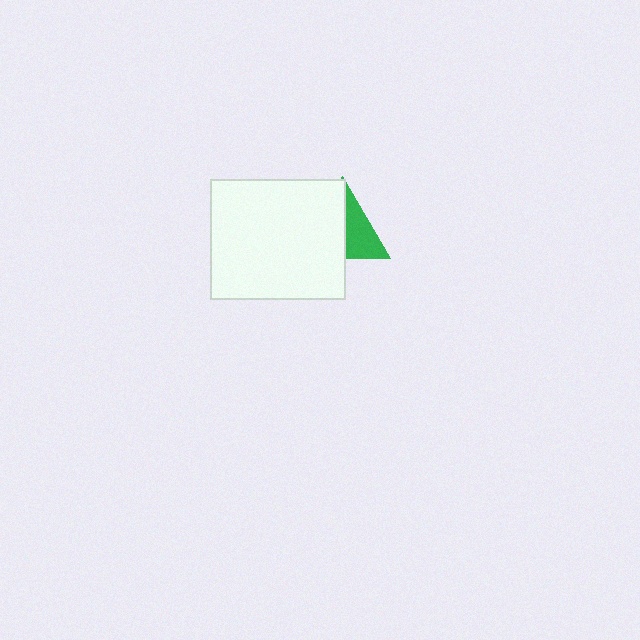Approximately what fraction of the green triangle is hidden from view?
Roughly 56% of the green triangle is hidden behind the white rectangle.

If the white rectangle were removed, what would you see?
You would see the complete green triangle.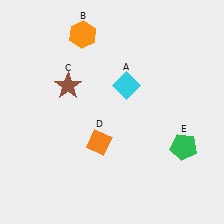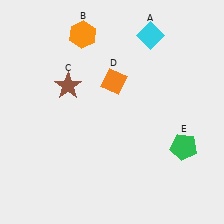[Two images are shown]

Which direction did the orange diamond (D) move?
The orange diamond (D) moved up.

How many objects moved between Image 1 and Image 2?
2 objects moved between the two images.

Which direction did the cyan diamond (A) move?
The cyan diamond (A) moved up.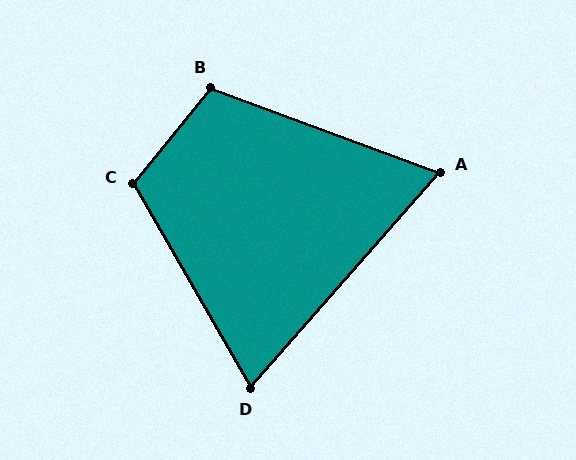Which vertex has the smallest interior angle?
A, at approximately 69 degrees.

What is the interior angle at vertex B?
Approximately 109 degrees (obtuse).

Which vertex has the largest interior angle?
C, at approximately 111 degrees.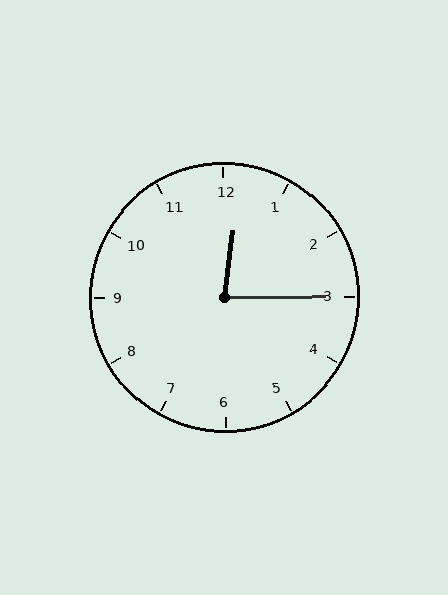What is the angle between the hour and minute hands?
Approximately 82 degrees.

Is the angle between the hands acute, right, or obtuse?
It is acute.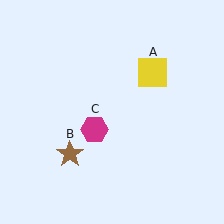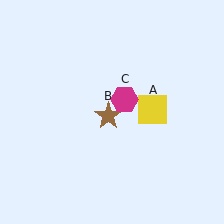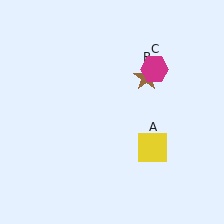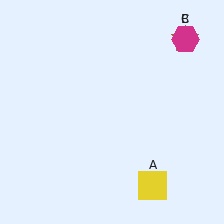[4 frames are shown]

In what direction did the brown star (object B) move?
The brown star (object B) moved up and to the right.